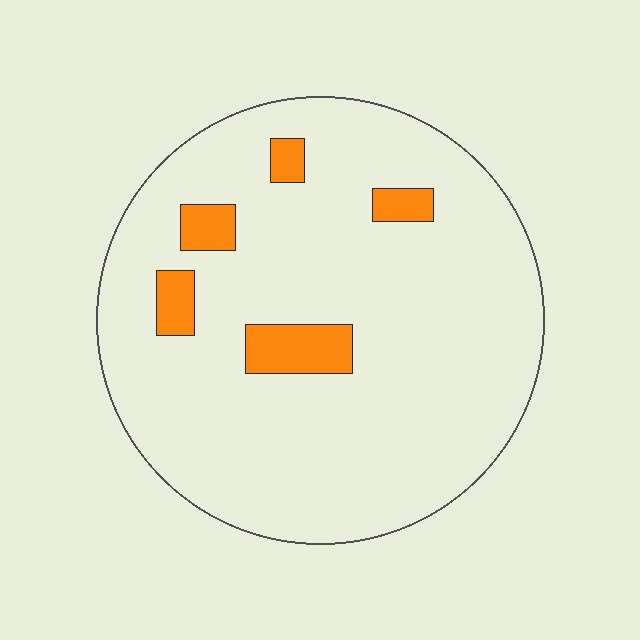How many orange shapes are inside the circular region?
5.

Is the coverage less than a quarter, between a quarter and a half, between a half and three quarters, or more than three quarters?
Less than a quarter.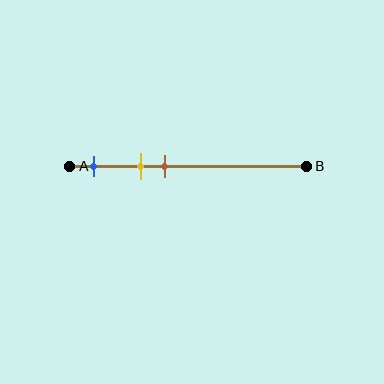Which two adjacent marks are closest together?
The yellow and brown marks are the closest adjacent pair.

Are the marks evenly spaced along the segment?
Yes, the marks are approximately evenly spaced.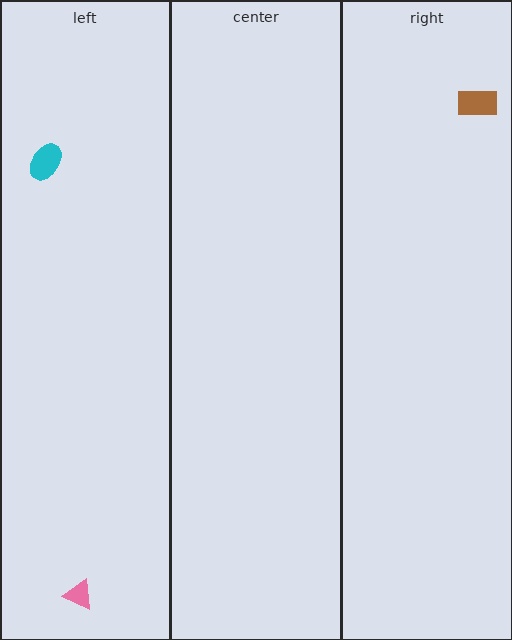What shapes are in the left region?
The pink triangle, the cyan ellipse.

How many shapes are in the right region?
1.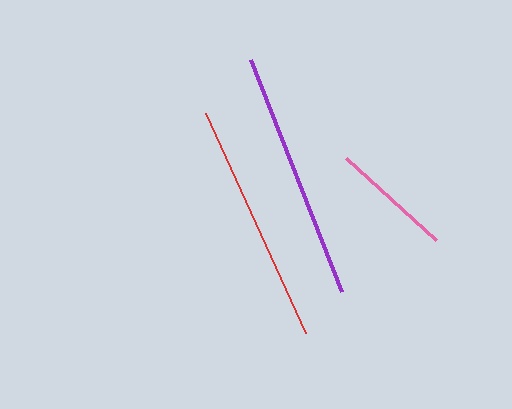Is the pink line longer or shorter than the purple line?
The purple line is longer than the pink line.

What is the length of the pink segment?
The pink segment is approximately 122 pixels long.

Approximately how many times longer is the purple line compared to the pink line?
The purple line is approximately 2.0 times the length of the pink line.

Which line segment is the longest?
The purple line is the longest at approximately 248 pixels.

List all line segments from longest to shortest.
From longest to shortest: purple, red, pink.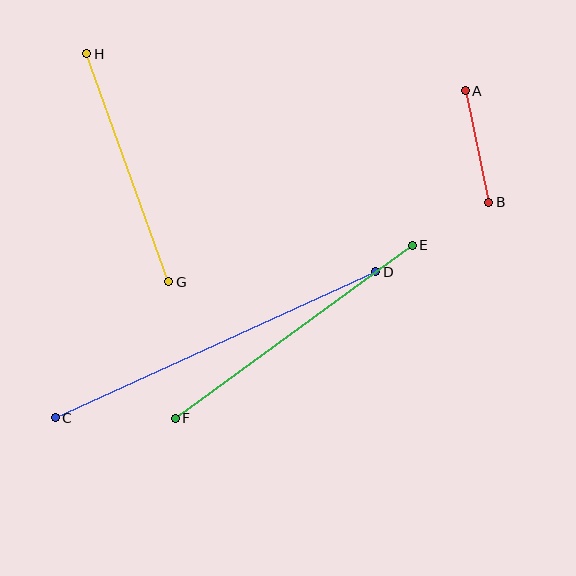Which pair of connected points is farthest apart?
Points C and D are farthest apart.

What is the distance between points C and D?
The distance is approximately 352 pixels.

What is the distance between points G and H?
The distance is approximately 242 pixels.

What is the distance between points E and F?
The distance is approximately 293 pixels.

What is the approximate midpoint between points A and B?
The midpoint is at approximately (477, 146) pixels.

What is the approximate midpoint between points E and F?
The midpoint is at approximately (294, 332) pixels.